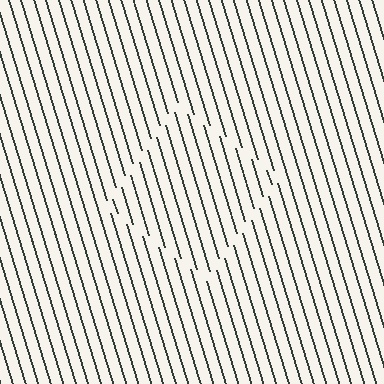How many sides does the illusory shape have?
4 sides — the line-ends trace a square.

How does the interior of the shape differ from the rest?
The interior of the shape contains the same grating, shifted by half a period — the contour is defined by the phase discontinuity where line-ends from the inner and outer gratings abut.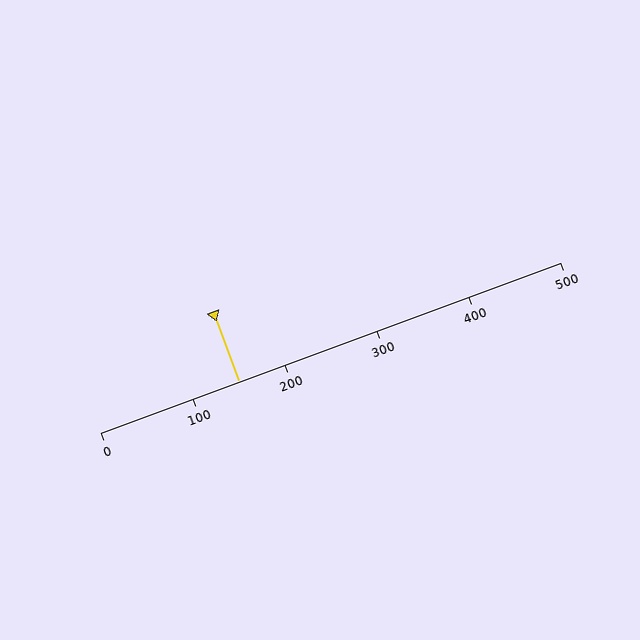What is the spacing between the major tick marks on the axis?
The major ticks are spaced 100 apart.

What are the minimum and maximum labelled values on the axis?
The axis runs from 0 to 500.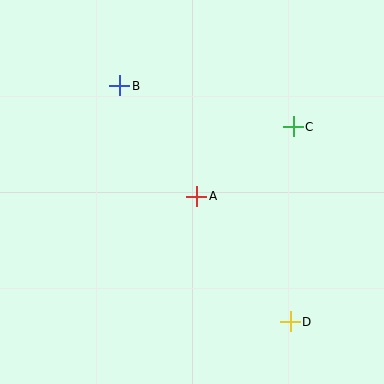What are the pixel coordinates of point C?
Point C is at (293, 127).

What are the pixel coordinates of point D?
Point D is at (290, 322).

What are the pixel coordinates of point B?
Point B is at (120, 86).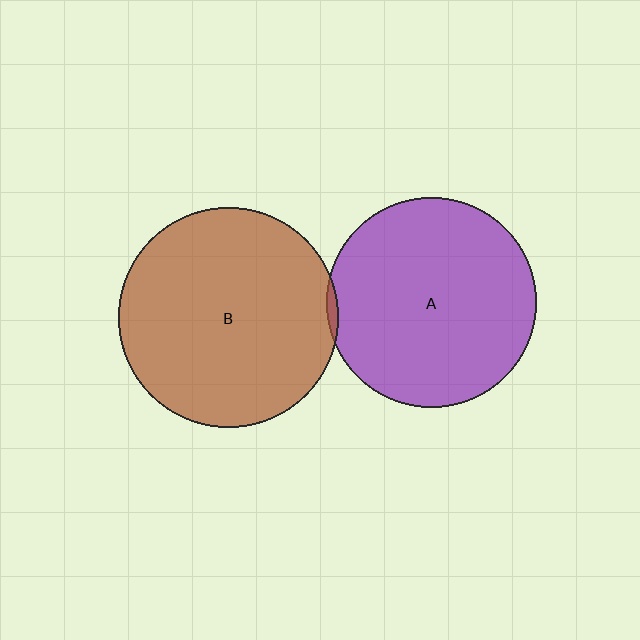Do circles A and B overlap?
Yes.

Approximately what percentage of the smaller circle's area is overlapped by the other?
Approximately 5%.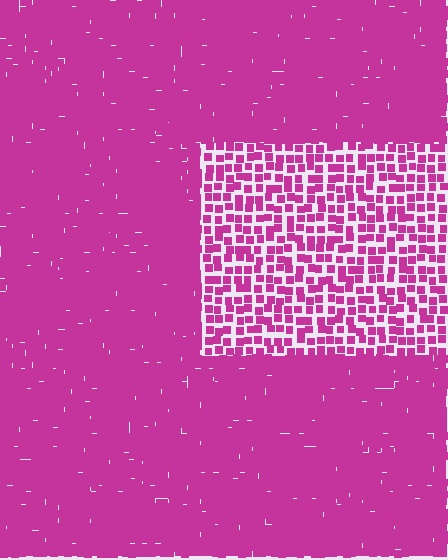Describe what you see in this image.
The image contains small magenta elements arranged at two different densities. A rectangle-shaped region is visible where the elements are less densely packed than the surrounding area.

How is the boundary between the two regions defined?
The boundary is defined by a change in element density (approximately 2.5x ratio). All elements are the same color, size, and shape.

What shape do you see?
I see a rectangle.